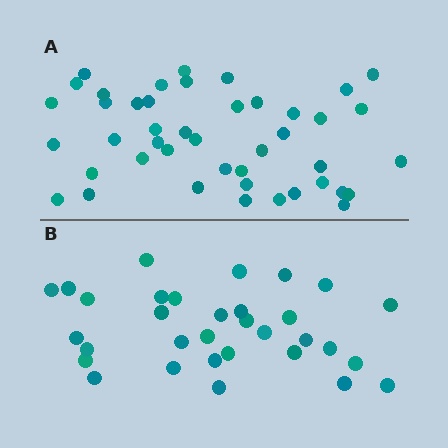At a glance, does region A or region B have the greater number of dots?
Region A (the top region) has more dots.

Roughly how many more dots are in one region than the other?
Region A has roughly 12 or so more dots than region B.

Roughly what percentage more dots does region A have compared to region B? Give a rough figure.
About 40% more.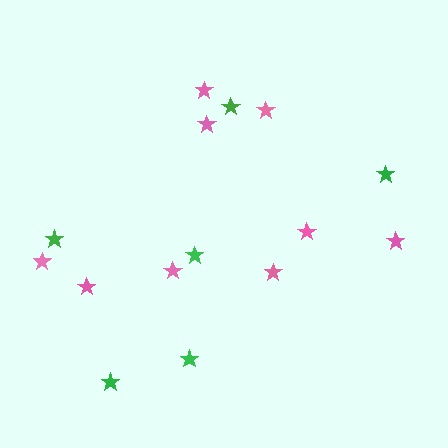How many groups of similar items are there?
There are 2 groups: one group of pink stars (9) and one group of green stars (6).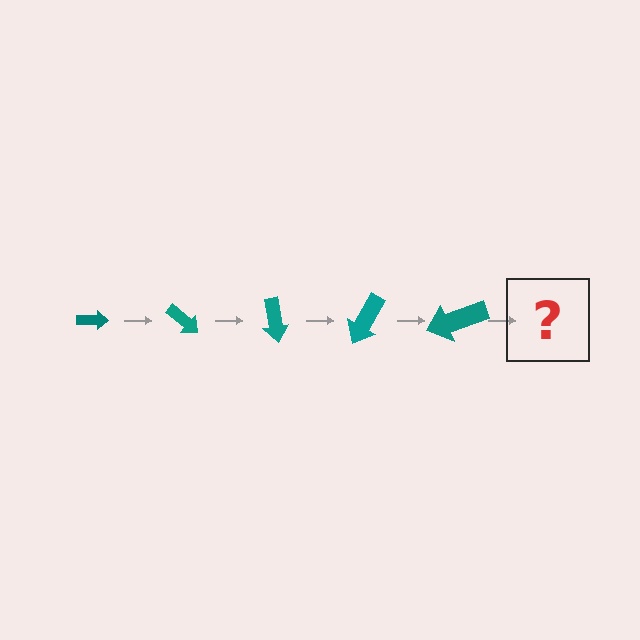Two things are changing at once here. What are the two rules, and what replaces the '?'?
The two rules are that the arrow grows larger each step and it rotates 40 degrees each step. The '?' should be an arrow, larger than the previous one and rotated 200 degrees from the start.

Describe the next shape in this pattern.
It should be an arrow, larger than the previous one and rotated 200 degrees from the start.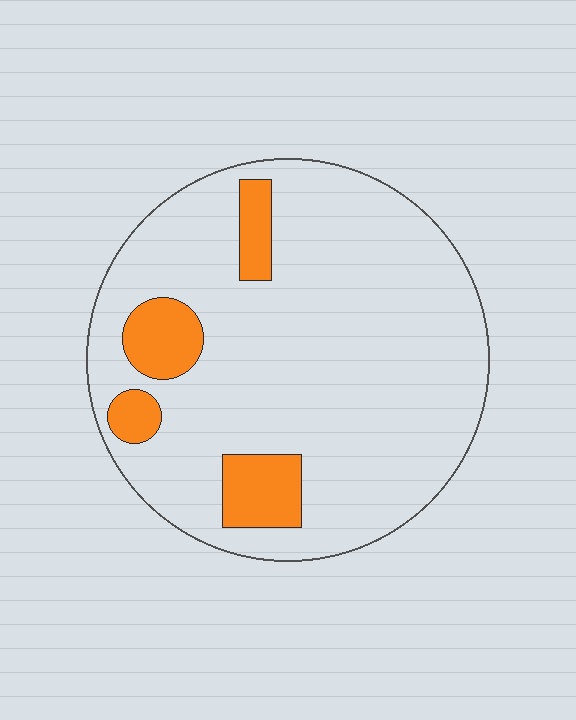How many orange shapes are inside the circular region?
4.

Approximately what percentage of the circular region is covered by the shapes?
Approximately 15%.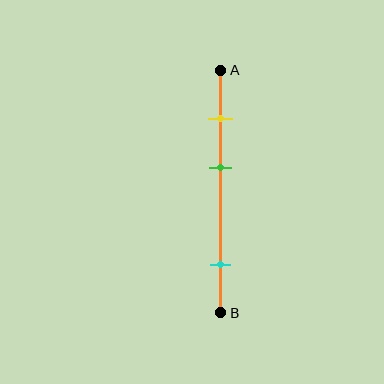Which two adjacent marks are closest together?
The yellow and green marks are the closest adjacent pair.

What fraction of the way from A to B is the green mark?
The green mark is approximately 40% (0.4) of the way from A to B.